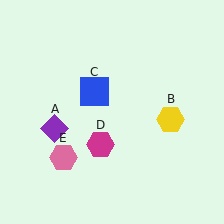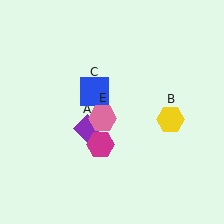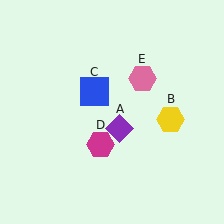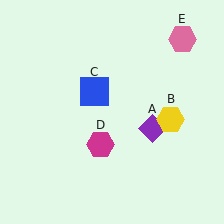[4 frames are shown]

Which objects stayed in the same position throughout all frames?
Yellow hexagon (object B) and blue square (object C) and magenta hexagon (object D) remained stationary.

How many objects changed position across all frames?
2 objects changed position: purple diamond (object A), pink hexagon (object E).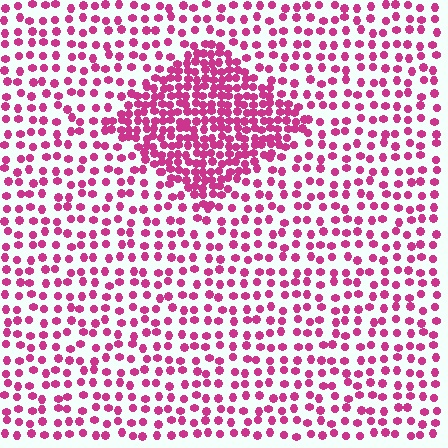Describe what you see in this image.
The image contains small magenta elements arranged at two different densities. A diamond-shaped region is visible where the elements are more densely packed than the surrounding area.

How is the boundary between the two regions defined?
The boundary is defined by a change in element density (approximately 2.3x ratio). All elements are the same color, size, and shape.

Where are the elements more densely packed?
The elements are more densely packed inside the diamond boundary.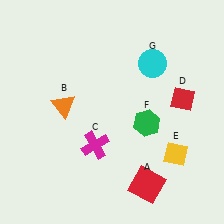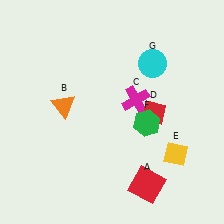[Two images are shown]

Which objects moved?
The objects that moved are: the magenta cross (C), the red diamond (D).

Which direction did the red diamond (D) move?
The red diamond (D) moved left.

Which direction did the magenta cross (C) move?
The magenta cross (C) moved up.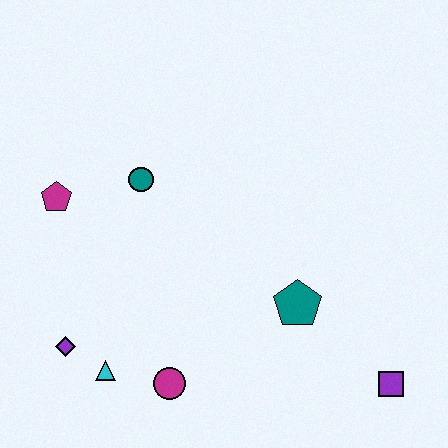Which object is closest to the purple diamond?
The cyan triangle is closest to the purple diamond.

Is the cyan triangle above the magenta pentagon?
No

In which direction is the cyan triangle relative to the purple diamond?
The cyan triangle is to the right of the purple diamond.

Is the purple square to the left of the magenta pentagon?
No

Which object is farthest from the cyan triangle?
The purple square is farthest from the cyan triangle.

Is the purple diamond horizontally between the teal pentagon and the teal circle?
No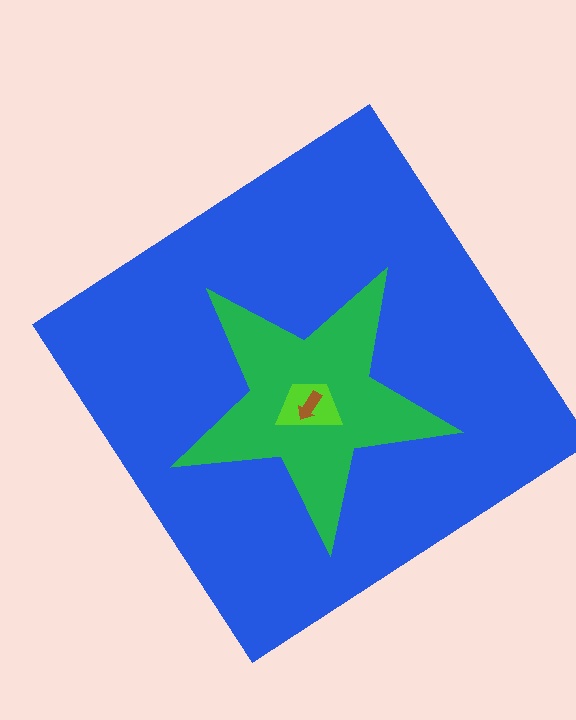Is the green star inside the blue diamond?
Yes.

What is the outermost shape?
The blue diamond.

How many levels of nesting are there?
4.